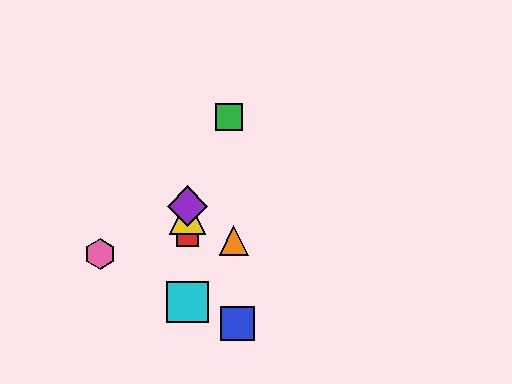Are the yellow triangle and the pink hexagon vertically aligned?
No, the yellow triangle is at x≈187 and the pink hexagon is at x≈100.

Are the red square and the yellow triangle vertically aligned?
Yes, both are at x≈187.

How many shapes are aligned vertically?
4 shapes (the red square, the yellow triangle, the purple diamond, the cyan square) are aligned vertically.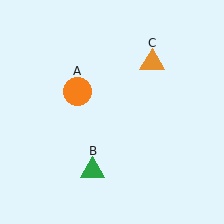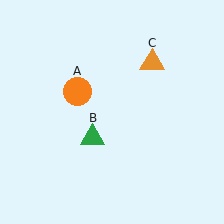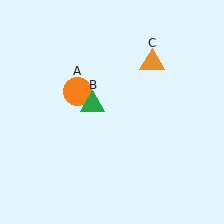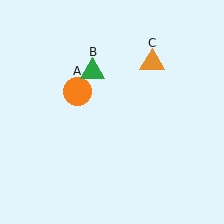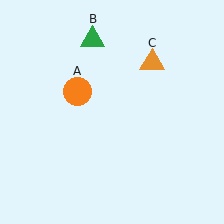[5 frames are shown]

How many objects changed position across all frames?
1 object changed position: green triangle (object B).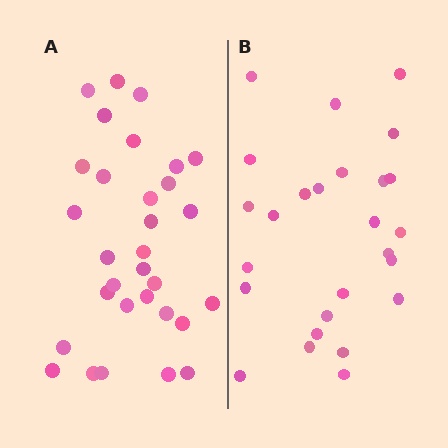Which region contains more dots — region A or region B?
Region A (the left region) has more dots.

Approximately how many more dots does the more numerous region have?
Region A has about 5 more dots than region B.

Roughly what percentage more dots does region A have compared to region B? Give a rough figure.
About 20% more.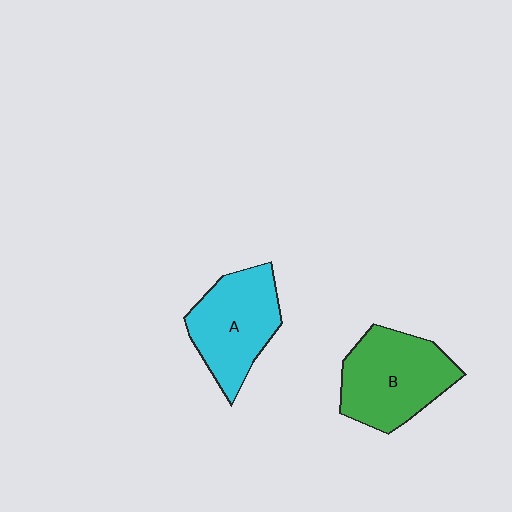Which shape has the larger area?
Shape B (green).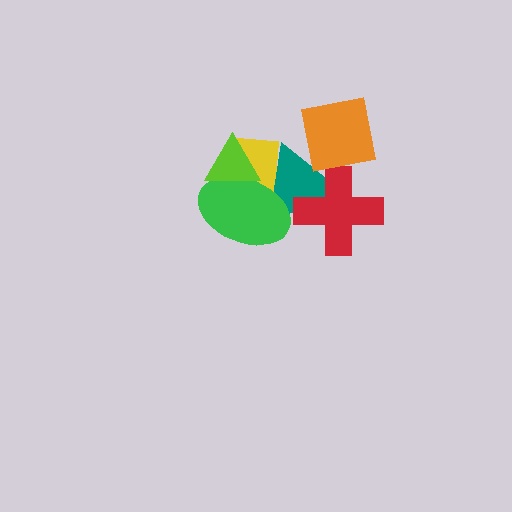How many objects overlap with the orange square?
1 object overlaps with the orange square.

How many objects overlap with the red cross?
1 object overlaps with the red cross.